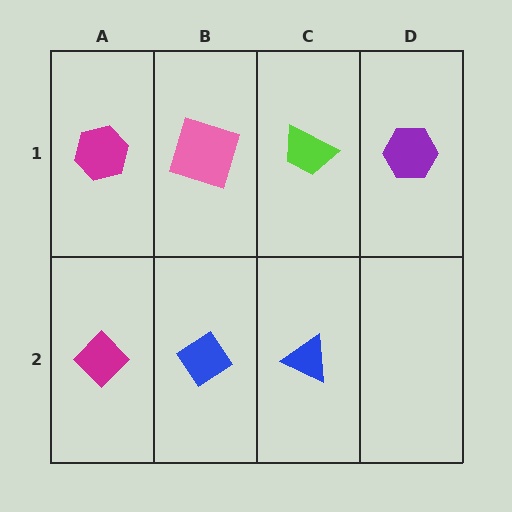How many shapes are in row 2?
3 shapes.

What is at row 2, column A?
A magenta diamond.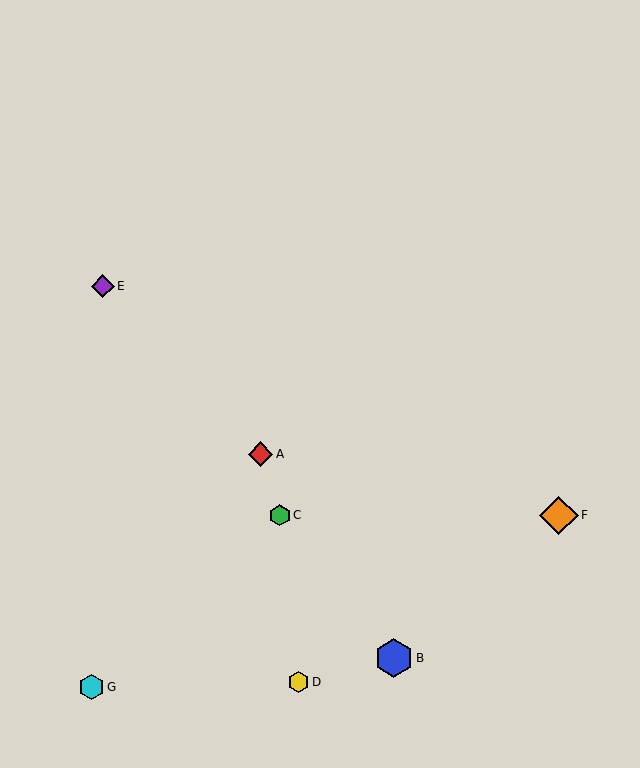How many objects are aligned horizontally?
2 objects (C, F) are aligned horizontally.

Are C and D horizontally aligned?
No, C is at y≈515 and D is at y≈682.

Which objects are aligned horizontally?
Objects C, F are aligned horizontally.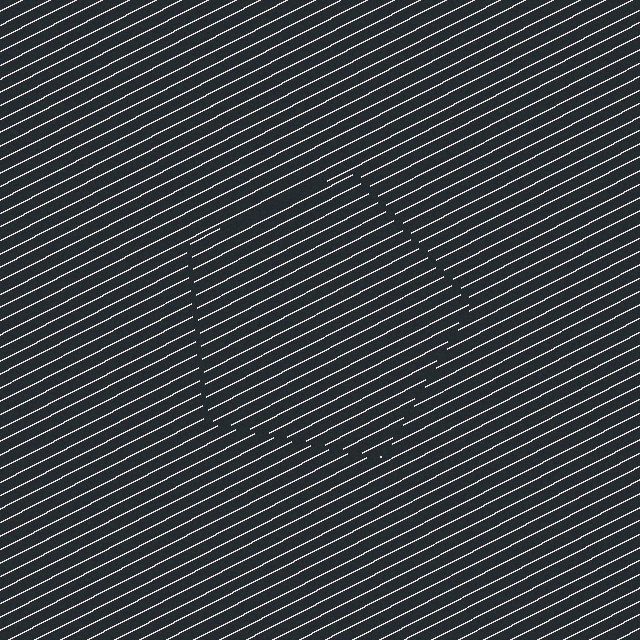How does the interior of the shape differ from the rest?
The interior of the shape contains the same grating, shifted by half a period — the contour is defined by the phase discontinuity where line-ends from the inner and outer gratings abut.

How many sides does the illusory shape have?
5 sides — the line-ends trace a pentagon.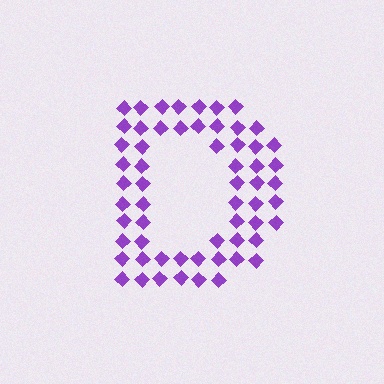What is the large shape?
The large shape is the letter D.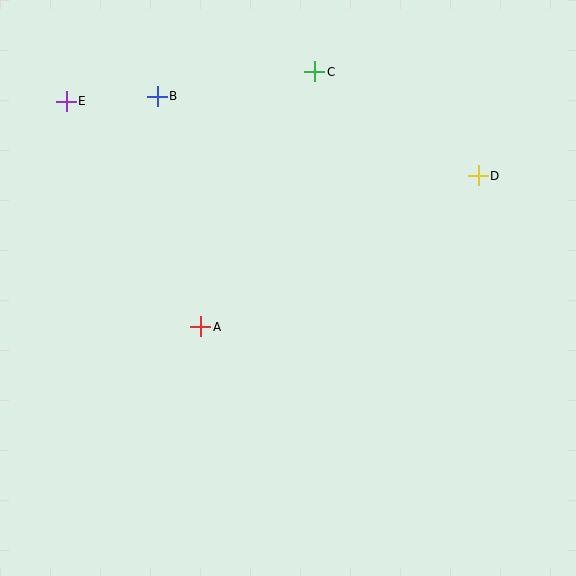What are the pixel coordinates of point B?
Point B is at (157, 96).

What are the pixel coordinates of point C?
Point C is at (315, 72).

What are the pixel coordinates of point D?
Point D is at (478, 176).